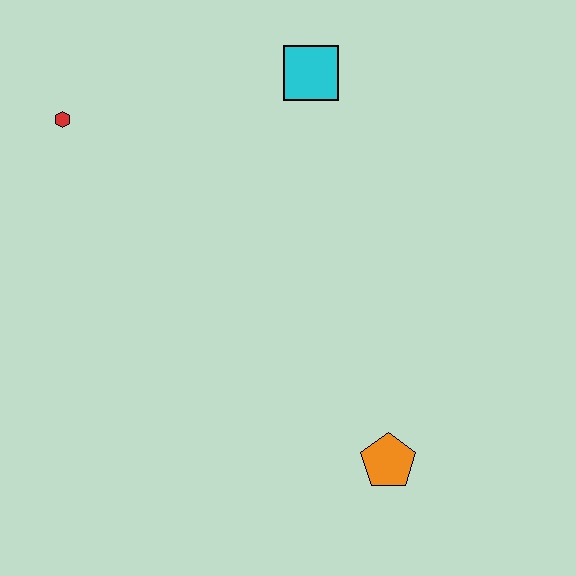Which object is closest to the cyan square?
The red hexagon is closest to the cyan square.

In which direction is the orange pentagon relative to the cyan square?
The orange pentagon is below the cyan square.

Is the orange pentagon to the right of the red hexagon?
Yes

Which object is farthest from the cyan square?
The orange pentagon is farthest from the cyan square.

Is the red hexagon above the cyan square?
No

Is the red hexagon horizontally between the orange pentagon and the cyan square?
No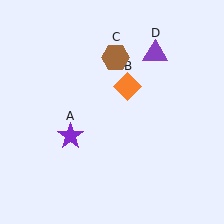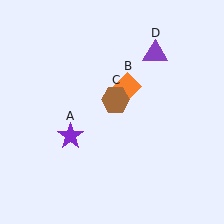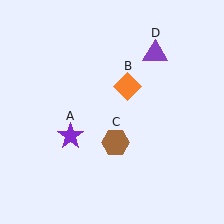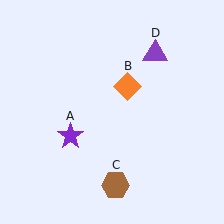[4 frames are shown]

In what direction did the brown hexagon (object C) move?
The brown hexagon (object C) moved down.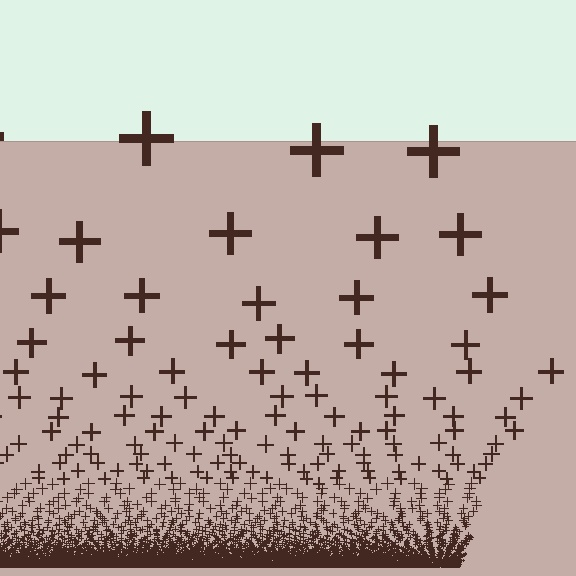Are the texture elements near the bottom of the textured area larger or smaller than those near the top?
Smaller. The gradient is inverted — elements near the bottom are smaller and denser.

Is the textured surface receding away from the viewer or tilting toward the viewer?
The surface appears to tilt toward the viewer. Texture elements get larger and sparser toward the top.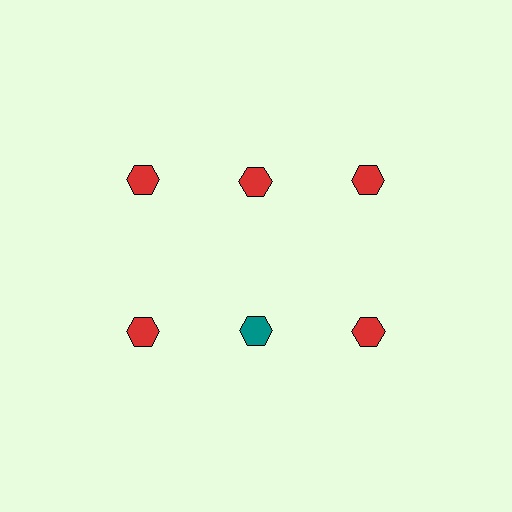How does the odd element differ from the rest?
It has a different color: teal instead of red.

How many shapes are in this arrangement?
There are 6 shapes arranged in a grid pattern.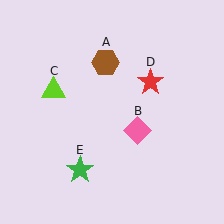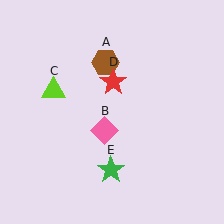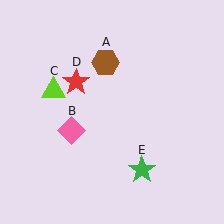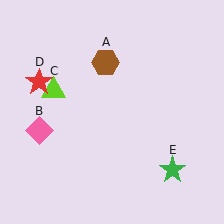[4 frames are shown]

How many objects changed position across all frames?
3 objects changed position: pink diamond (object B), red star (object D), green star (object E).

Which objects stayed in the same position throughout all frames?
Brown hexagon (object A) and lime triangle (object C) remained stationary.